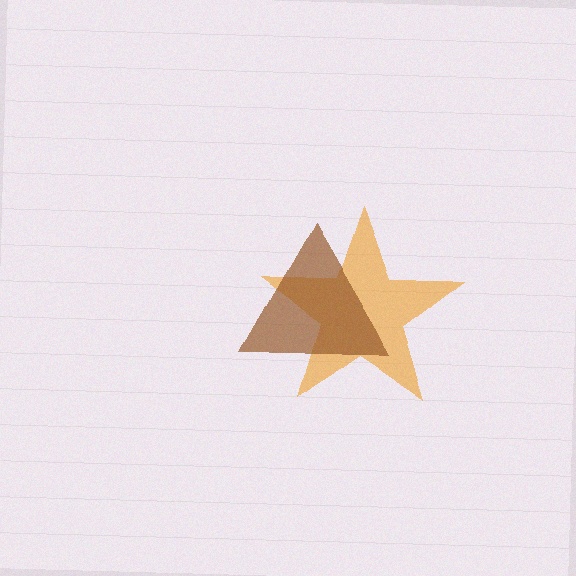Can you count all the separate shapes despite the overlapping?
Yes, there are 2 separate shapes.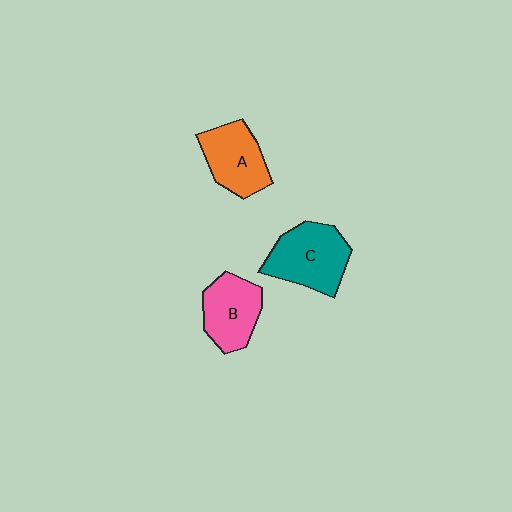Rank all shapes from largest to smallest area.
From largest to smallest: C (teal), A (orange), B (pink).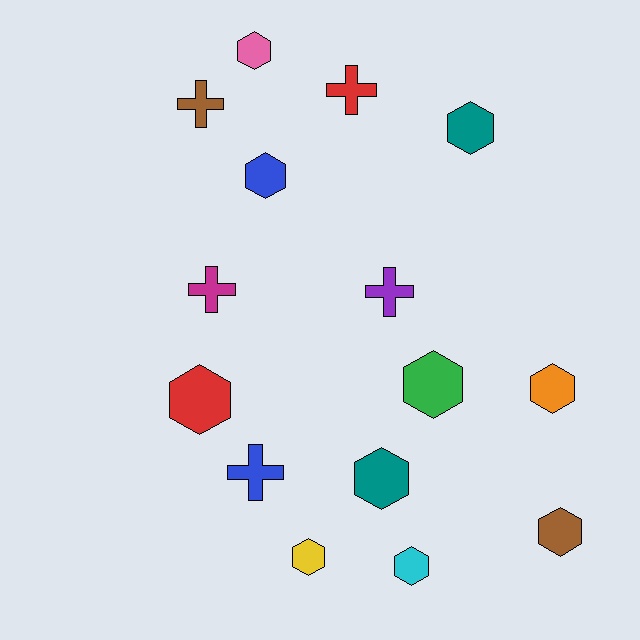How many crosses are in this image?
There are 5 crosses.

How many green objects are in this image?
There is 1 green object.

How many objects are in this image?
There are 15 objects.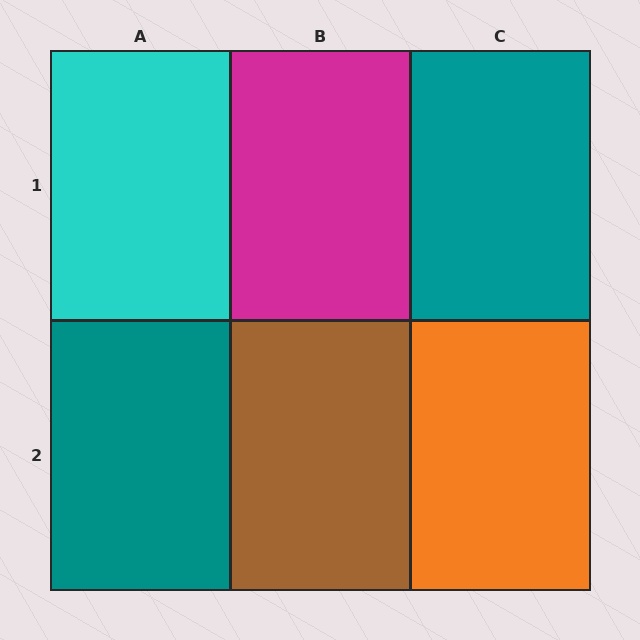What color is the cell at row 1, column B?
Magenta.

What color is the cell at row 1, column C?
Teal.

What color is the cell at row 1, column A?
Cyan.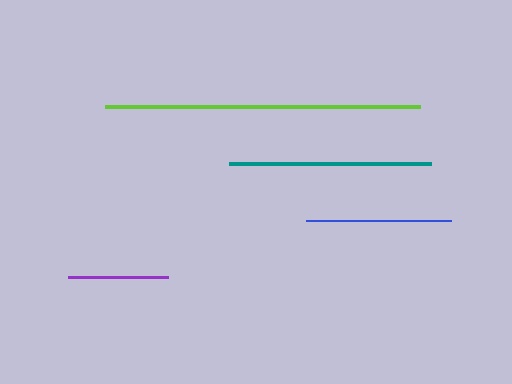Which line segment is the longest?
The lime line is the longest at approximately 315 pixels.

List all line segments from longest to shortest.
From longest to shortest: lime, teal, blue, purple.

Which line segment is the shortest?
The purple line is the shortest at approximately 100 pixels.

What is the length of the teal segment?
The teal segment is approximately 202 pixels long.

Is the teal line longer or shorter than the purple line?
The teal line is longer than the purple line.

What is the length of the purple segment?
The purple segment is approximately 100 pixels long.